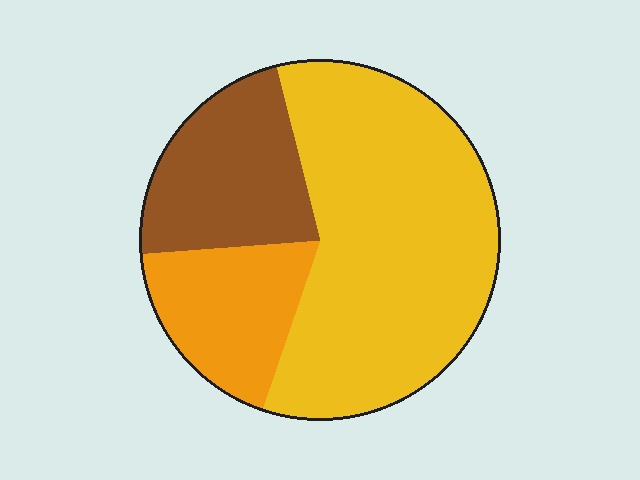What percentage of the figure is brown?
Brown takes up about one fifth (1/5) of the figure.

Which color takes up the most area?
Yellow, at roughly 60%.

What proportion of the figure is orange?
Orange covers 19% of the figure.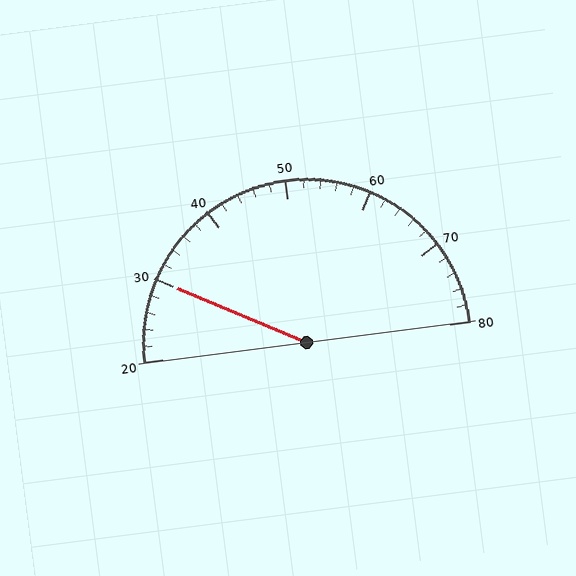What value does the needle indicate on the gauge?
The needle indicates approximately 30.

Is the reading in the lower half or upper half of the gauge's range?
The reading is in the lower half of the range (20 to 80).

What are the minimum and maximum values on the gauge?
The gauge ranges from 20 to 80.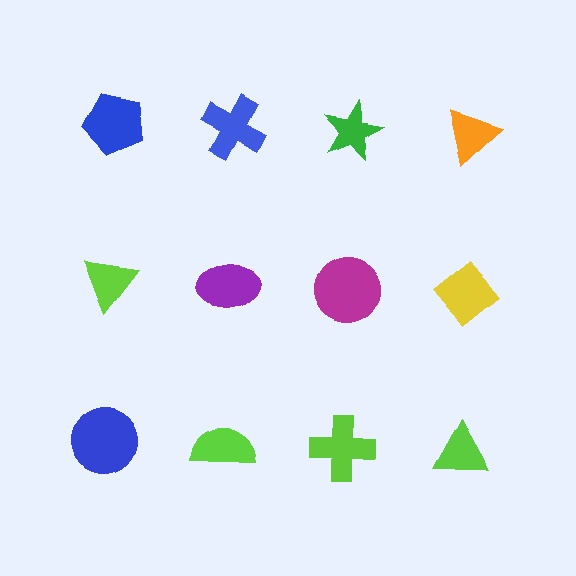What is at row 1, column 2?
A blue cross.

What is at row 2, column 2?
A purple ellipse.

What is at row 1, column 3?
A green star.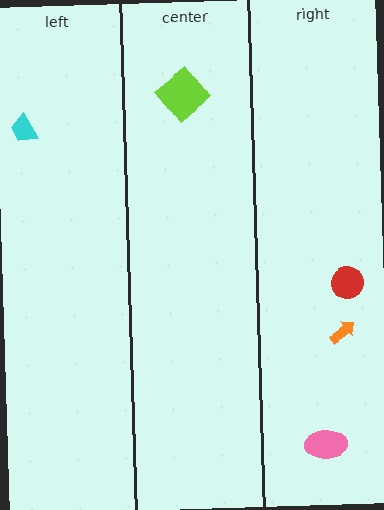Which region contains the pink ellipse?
The right region.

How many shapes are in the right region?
3.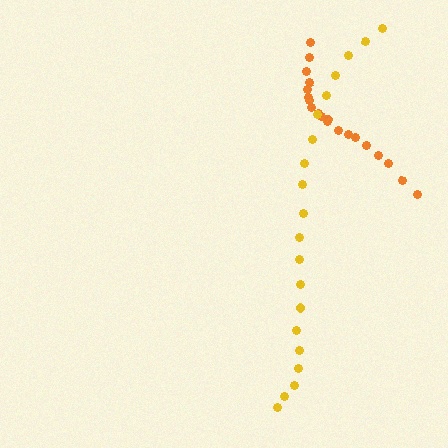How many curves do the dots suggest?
There are 2 distinct paths.